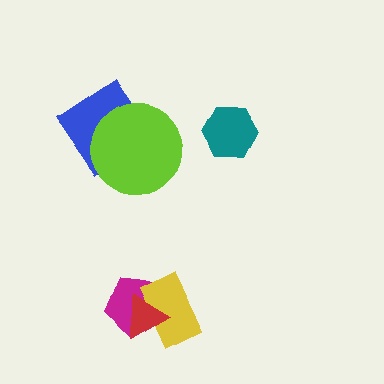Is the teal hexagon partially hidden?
No, no other shape covers it.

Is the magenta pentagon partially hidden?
Yes, it is partially covered by another shape.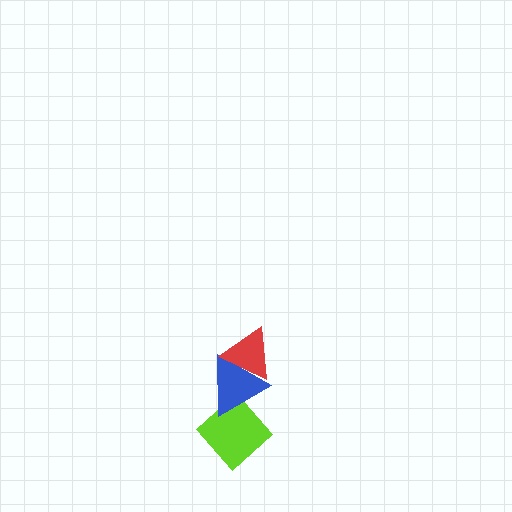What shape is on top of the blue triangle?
The red triangle is on top of the blue triangle.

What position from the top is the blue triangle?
The blue triangle is 2nd from the top.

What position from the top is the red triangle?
The red triangle is 1st from the top.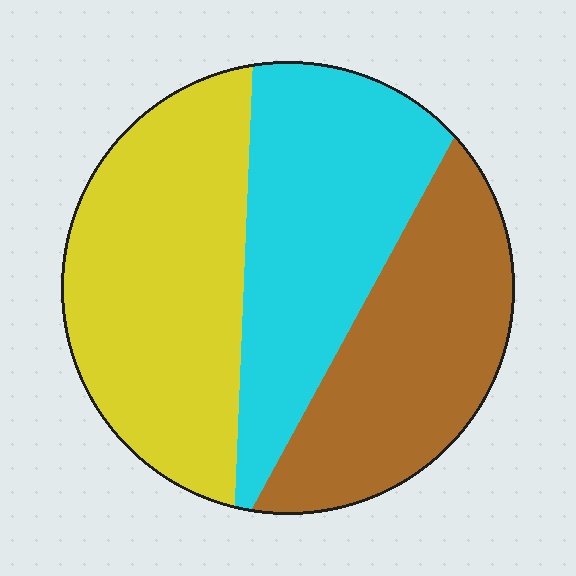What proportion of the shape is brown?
Brown covers about 30% of the shape.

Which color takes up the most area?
Yellow, at roughly 40%.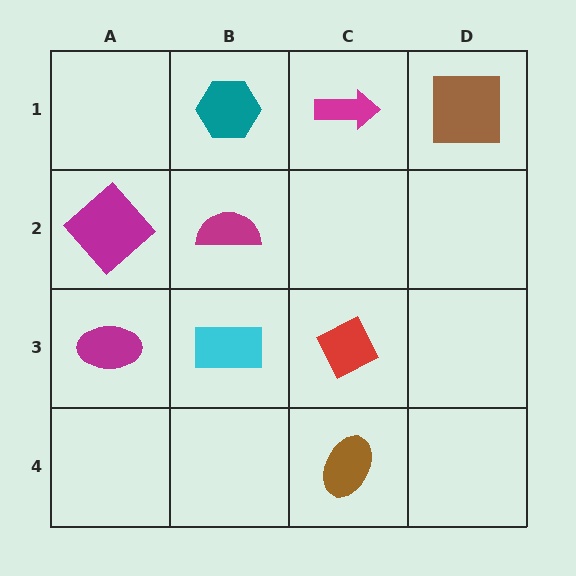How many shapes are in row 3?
3 shapes.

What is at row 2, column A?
A magenta diamond.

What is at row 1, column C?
A magenta arrow.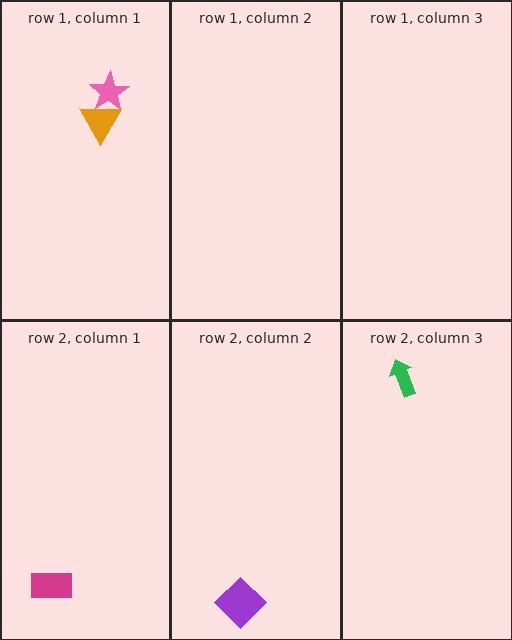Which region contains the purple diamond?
The row 2, column 2 region.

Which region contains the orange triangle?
The row 1, column 1 region.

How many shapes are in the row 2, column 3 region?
1.